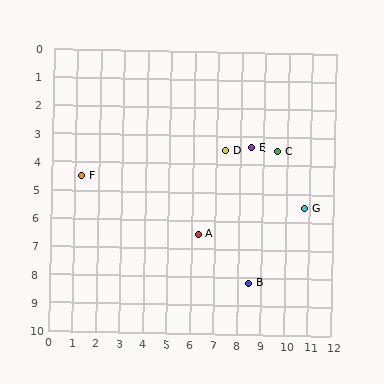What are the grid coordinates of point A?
Point A is at approximately (6.3, 6.5).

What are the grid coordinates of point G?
Point G is at approximately (10.8, 5.5).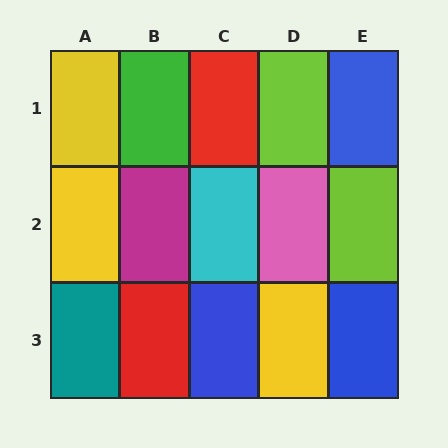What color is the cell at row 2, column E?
Lime.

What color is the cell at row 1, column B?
Green.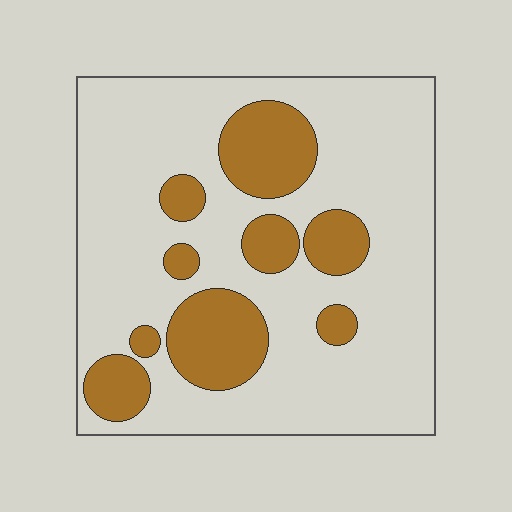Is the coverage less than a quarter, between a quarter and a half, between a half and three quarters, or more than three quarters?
Less than a quarter.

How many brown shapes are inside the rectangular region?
9.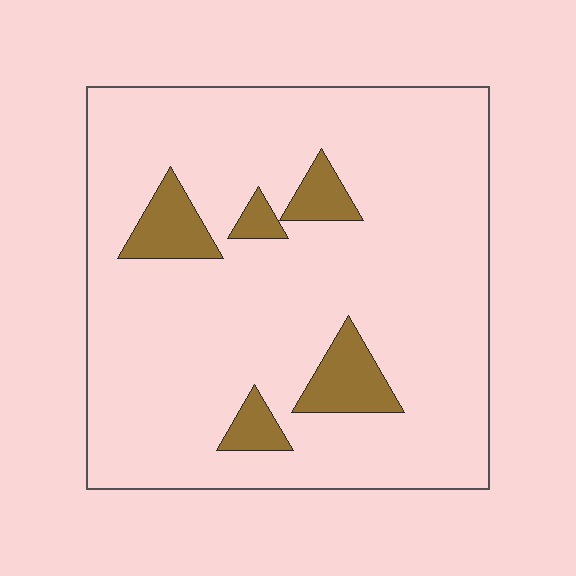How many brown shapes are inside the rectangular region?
5.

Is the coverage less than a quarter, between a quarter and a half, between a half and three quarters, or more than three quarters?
Less than a quarter.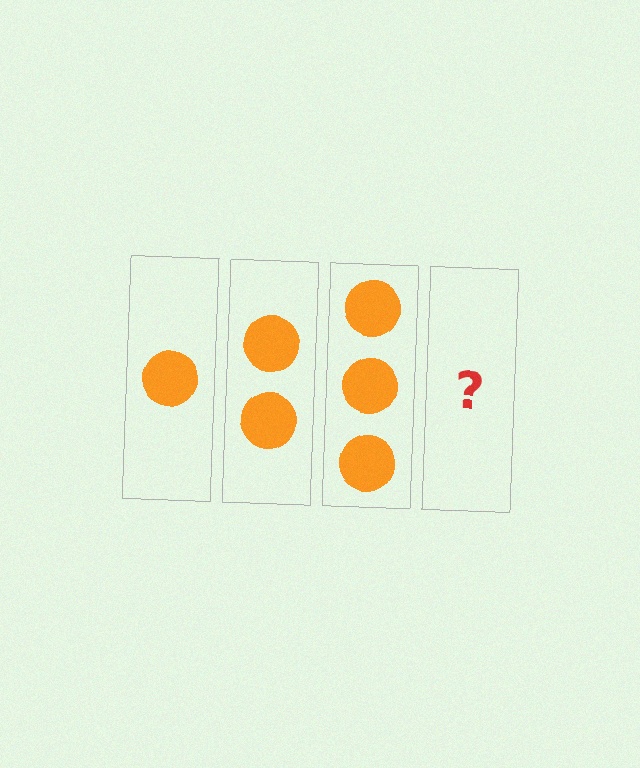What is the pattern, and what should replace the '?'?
The pattern is that each step adds one more circle. The '?' should be 4 circles.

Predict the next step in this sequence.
The next step is 4 circles.